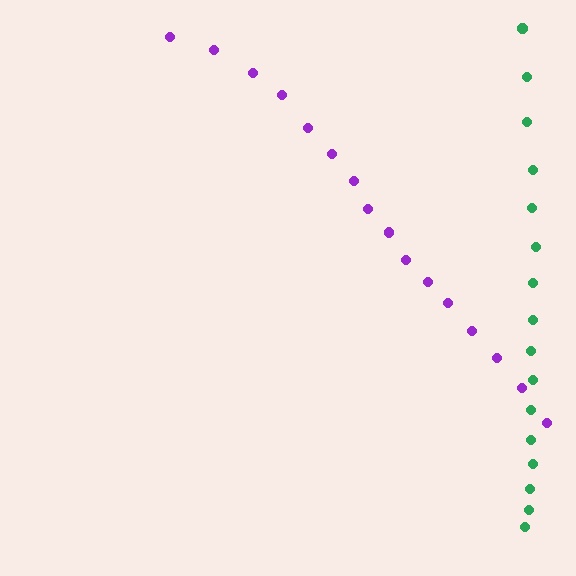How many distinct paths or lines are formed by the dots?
There are 2 distinct paths.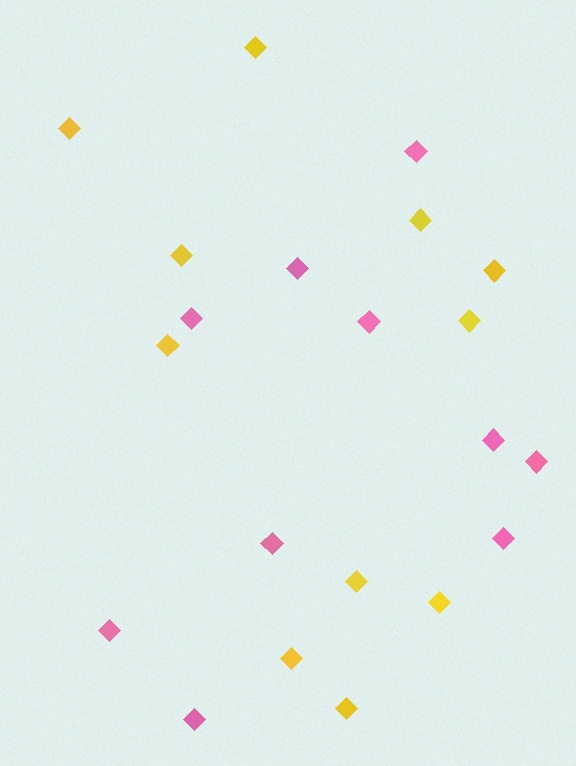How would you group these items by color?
There are 2 groups: one group of pink diamonds (10) and one group of yellow diamonds (11).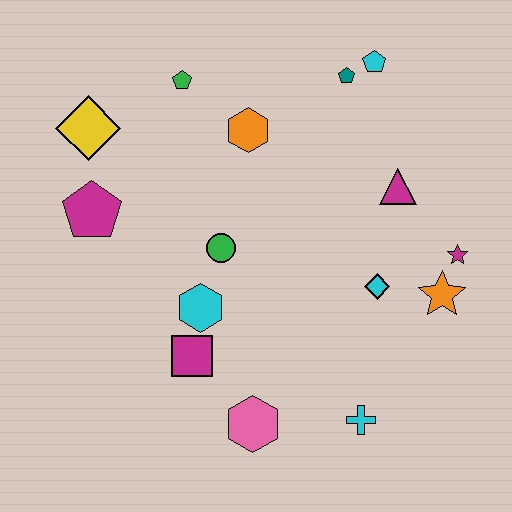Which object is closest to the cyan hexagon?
The magenta square is closest to the cyan hexagon.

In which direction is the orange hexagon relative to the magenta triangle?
The orange hexagon is to the left of the magenta triangle.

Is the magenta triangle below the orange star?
No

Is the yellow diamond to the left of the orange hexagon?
Yes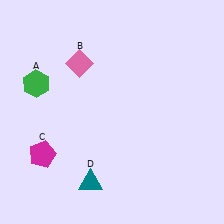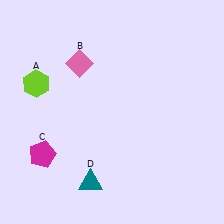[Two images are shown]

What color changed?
The hexagon (A) changed from green in Image 1 to lime in Image 2.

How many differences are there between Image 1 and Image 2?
There is 1 difference between the two images.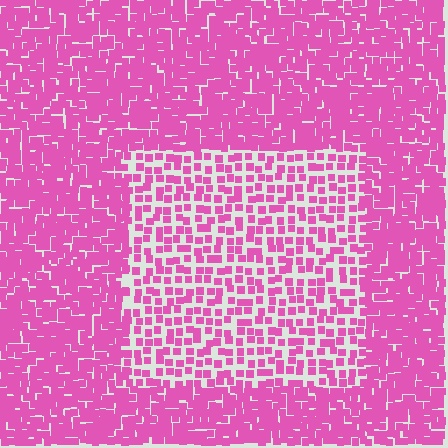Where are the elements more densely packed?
The elements are more densely packed outside the rectangle boundary.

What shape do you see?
I see a rectangle.